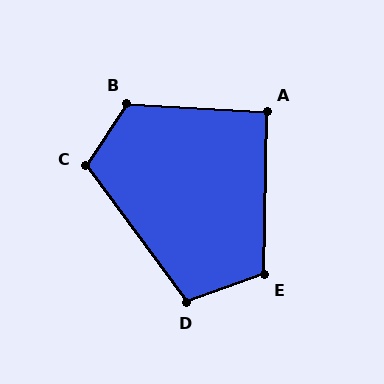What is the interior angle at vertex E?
Approximately 110 degrees (obtuse).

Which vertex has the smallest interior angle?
A, at approximately 92 degrees.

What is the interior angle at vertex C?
Approximately 110 degrees (obtuse).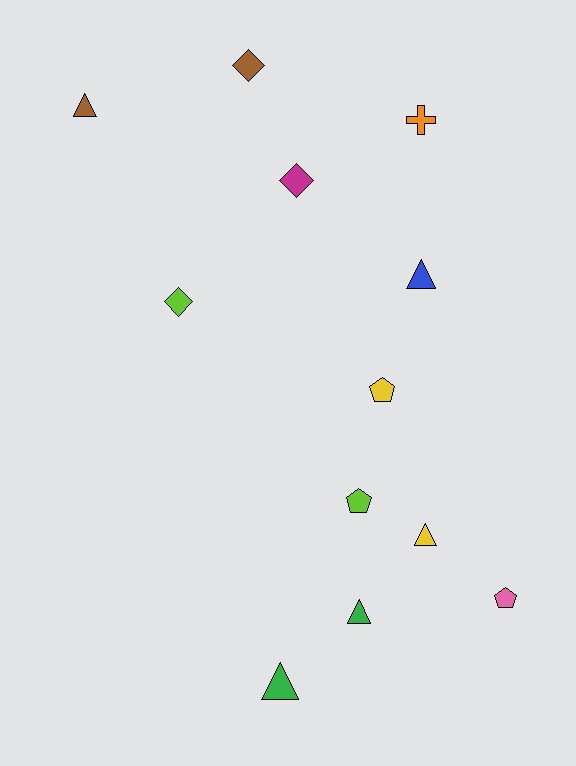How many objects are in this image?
There are 12 objects.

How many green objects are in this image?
There are 2 green objects.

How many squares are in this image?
There are no squares.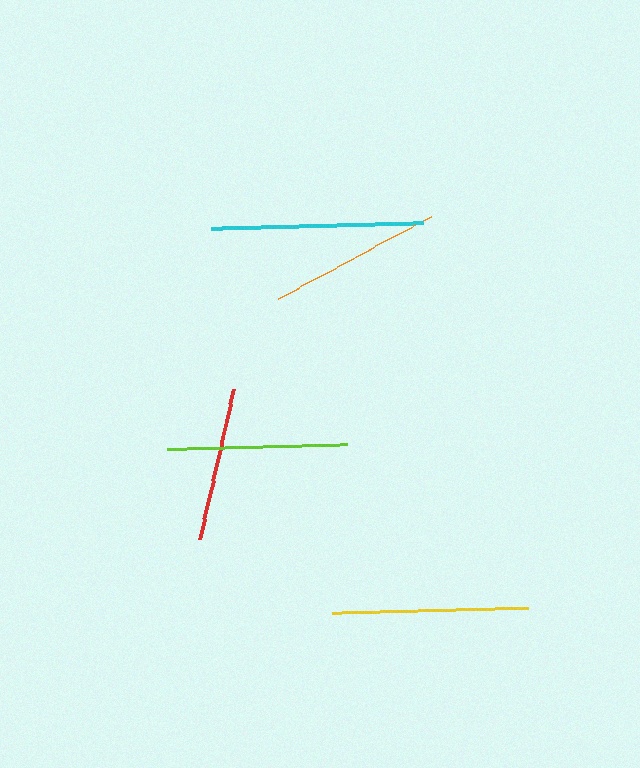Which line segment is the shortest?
The red line is the shortest at approximately 154 pixels.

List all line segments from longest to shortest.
From longest to shortest: cyan, yellow, lime, orange, red.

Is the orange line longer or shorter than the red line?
The orange line is longer than the red line.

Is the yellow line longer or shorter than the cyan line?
The cyan line is longer than the yellow line.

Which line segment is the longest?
The cyan line is the longest at approximately 211 pixels.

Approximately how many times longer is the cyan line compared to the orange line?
The cyan line is approximately 1.2 times the length of the orange line.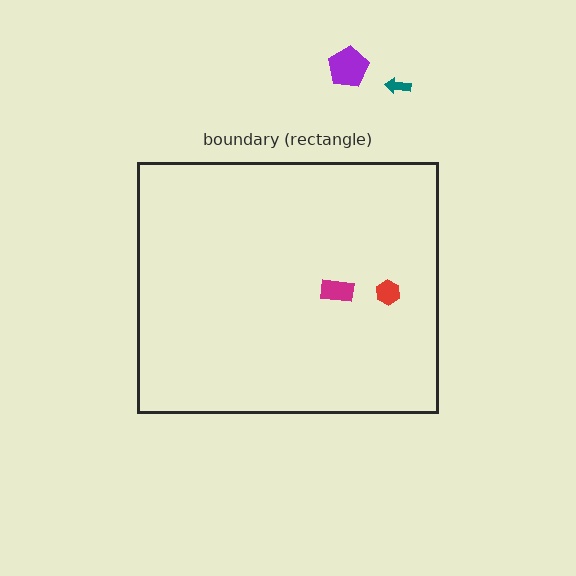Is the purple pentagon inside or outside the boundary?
Outside.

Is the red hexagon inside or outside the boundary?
Inside.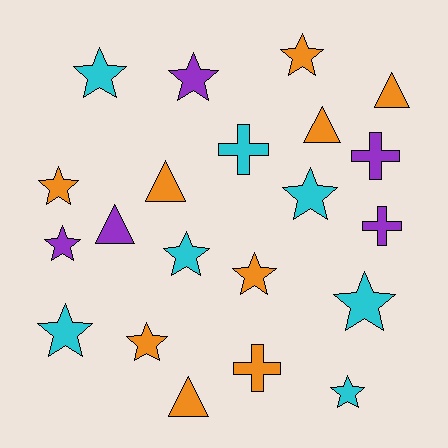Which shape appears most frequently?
Star, with 12 objects.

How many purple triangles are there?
There is 1 purple triangle.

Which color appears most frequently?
Orange, with 9 objects.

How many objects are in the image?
There are 21 objects.